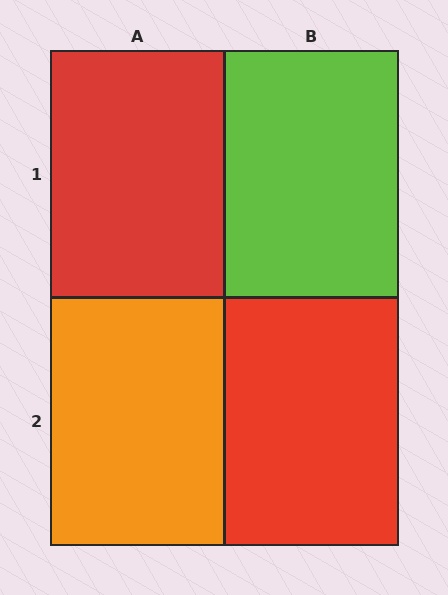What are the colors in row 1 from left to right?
Red, lime.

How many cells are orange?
1 cell is orange.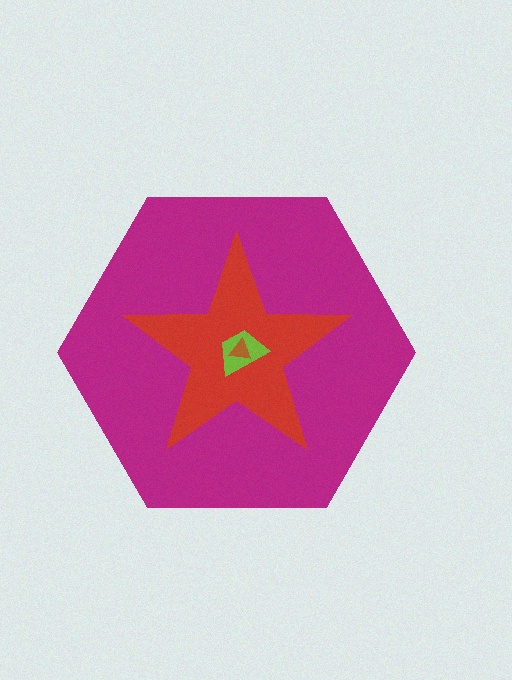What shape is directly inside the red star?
The lime trapezoid.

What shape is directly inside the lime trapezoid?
The brown triangle.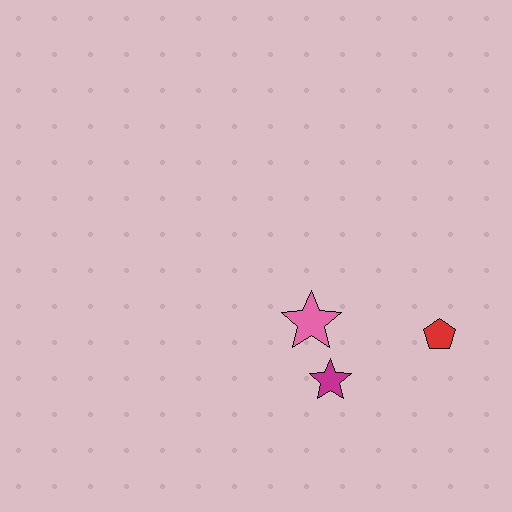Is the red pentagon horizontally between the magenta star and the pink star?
No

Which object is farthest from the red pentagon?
The pink star is farthest from the red pentagon.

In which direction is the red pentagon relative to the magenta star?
The red pentagon is to the right of the magenta star.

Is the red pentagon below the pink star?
Yes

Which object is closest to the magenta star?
The pink star is closest to the magenta star.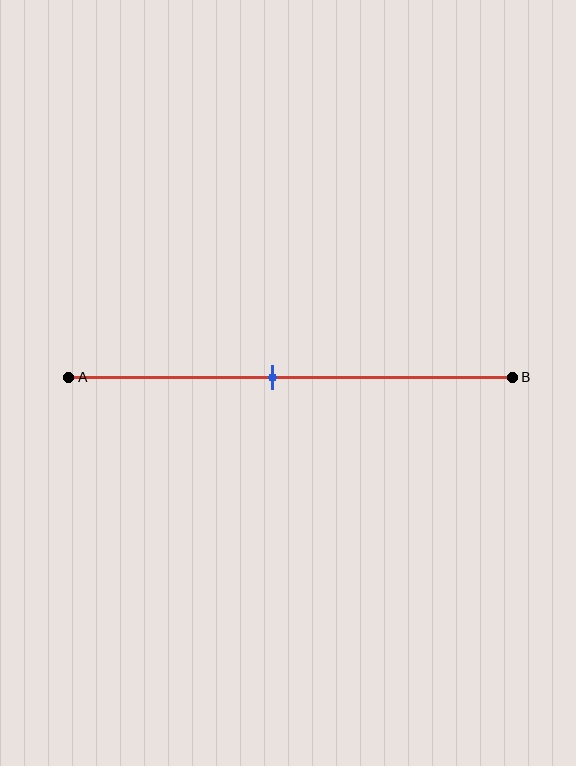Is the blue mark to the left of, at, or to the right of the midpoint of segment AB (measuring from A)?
The blue mark is to the left of the midpoint of segment AB.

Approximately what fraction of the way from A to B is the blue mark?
The blue mark is approximately 45% of the way from A to B.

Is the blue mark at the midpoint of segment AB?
No, the mark is at about 45% from A, not at the 50% midpoint.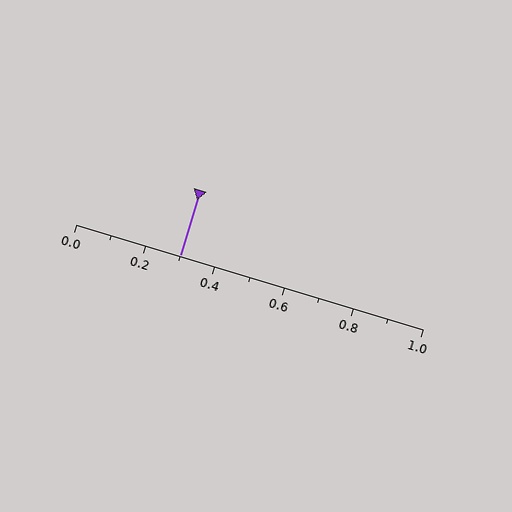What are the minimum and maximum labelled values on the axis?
The axis runs from 0.0 to 1.0.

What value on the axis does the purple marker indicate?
The marker indicates approximately 0.3.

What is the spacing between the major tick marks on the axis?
The major ticks are spaced 0.2 apart.